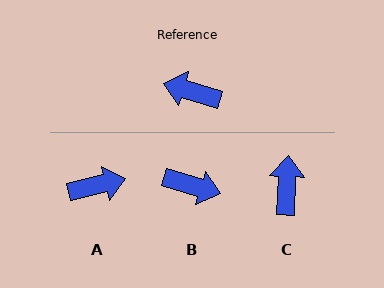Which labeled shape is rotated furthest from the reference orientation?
B, about 180 degrees away.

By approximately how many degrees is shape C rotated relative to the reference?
Approximately 76 degrees clockwise.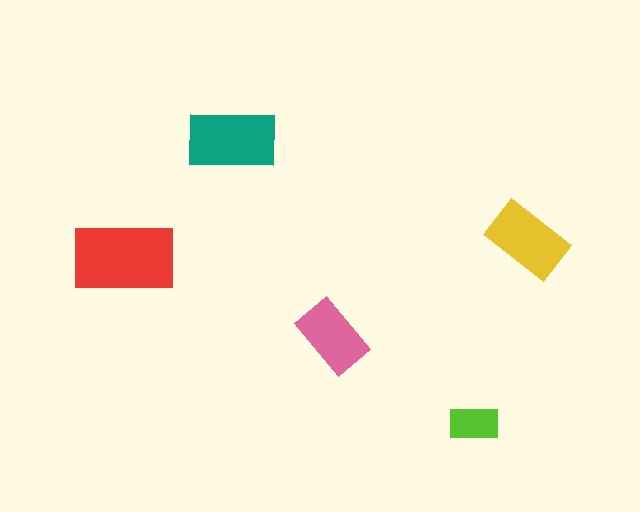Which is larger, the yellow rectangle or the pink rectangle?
The yellow one.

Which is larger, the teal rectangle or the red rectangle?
The red one.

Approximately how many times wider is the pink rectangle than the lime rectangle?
About 1.5 times wider.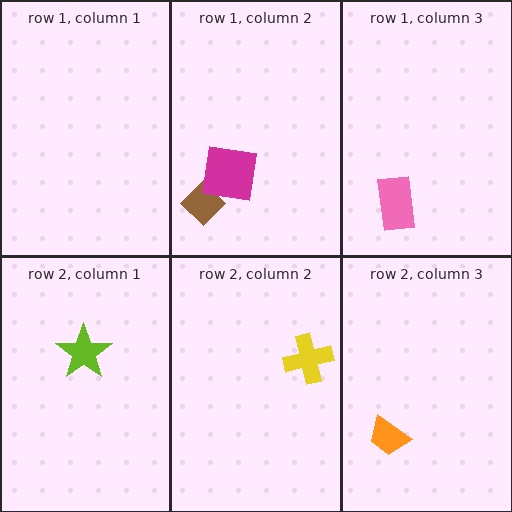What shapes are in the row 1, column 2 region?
The brown diamond, the magenta square.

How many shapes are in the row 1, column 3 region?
1.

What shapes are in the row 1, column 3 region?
The pink rectangle.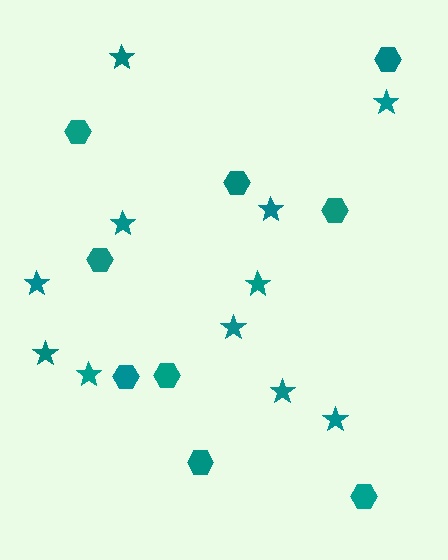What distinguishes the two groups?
There are 2 groups: one group of stars (11) and one group of hexagons (9).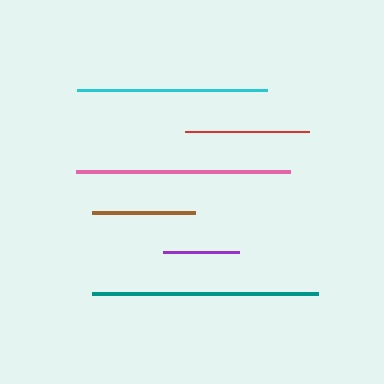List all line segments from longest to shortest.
From longest to shortest: teal, pink, cyan, red, brown, purple.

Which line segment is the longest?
The teal line is the longest at approximately 226 pixels.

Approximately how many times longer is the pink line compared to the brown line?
The pink line is approximately 2.1 times the length of the brown line.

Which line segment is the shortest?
The purple line is the shortest at approximately 76 pixels.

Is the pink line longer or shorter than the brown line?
The pink line is longer than the brown line.